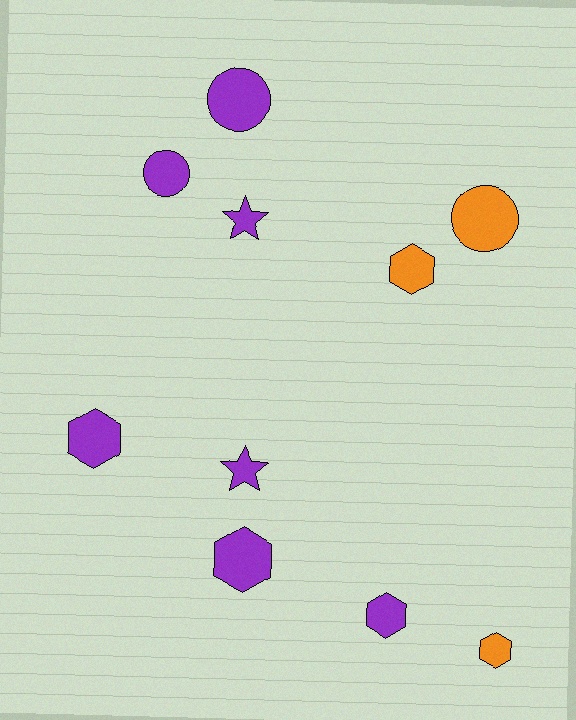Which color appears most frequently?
Purple, with 7 objects.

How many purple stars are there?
There are 2 purple stars.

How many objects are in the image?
There are 10 objects.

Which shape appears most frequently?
Hexagon, with 5 objects.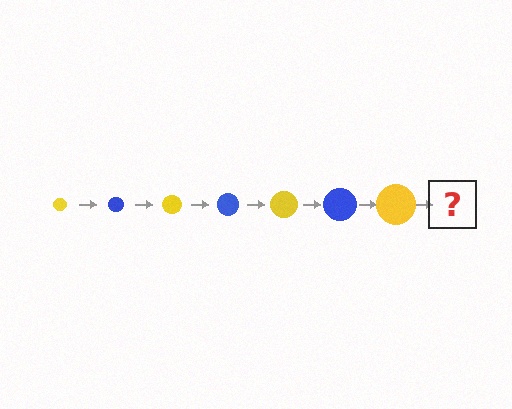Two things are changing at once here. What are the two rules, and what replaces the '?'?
The two rules are that the circle grows larger each step and the color cycles through yellow and blue. The '?' should be a blue circle, larger than the previous one.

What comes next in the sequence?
The next element should be a blue circle, larger than the previous one.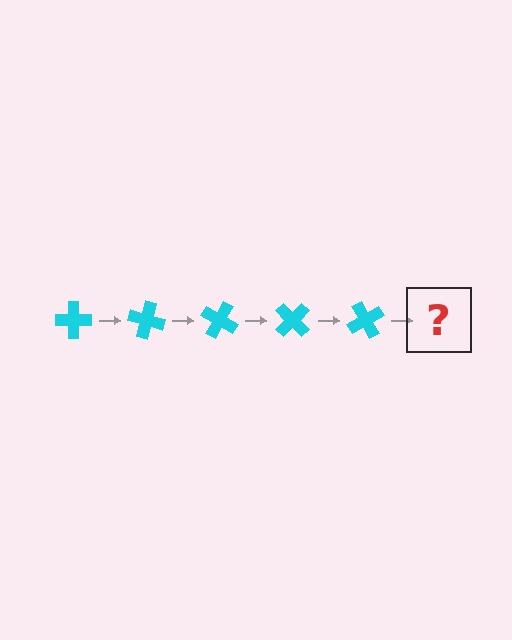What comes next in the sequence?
The next element should be a cyan cross rotated 75 degrees.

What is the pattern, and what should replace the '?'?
The pattern is that the cross rotates 15 degrees each step. The '?' should be a cyan cross rotated 75 degrees.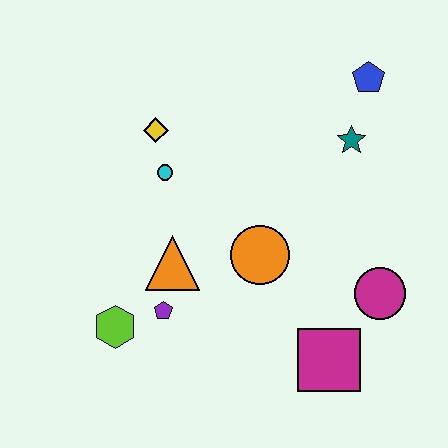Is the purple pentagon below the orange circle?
Yes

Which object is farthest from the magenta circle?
The yellow diamond is farthest from the magenta circle.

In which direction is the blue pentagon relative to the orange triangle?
The blue pentagon is to the right of the orange triangle.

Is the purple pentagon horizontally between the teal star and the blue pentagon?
No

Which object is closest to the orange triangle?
The purple pentagon is closest to the orange triangle.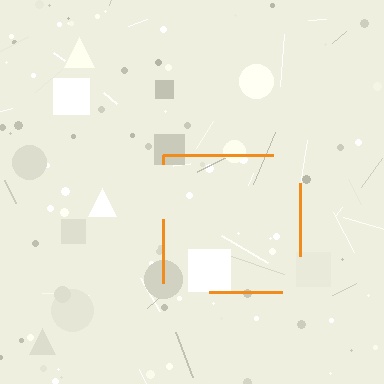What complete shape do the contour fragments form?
The contour fragments form a square.